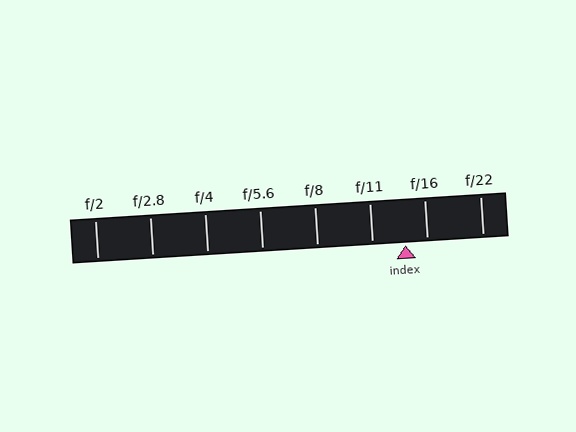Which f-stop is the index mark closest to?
The index mark is closest to f/16.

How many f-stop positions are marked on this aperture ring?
There are 8 f-stop positions marked.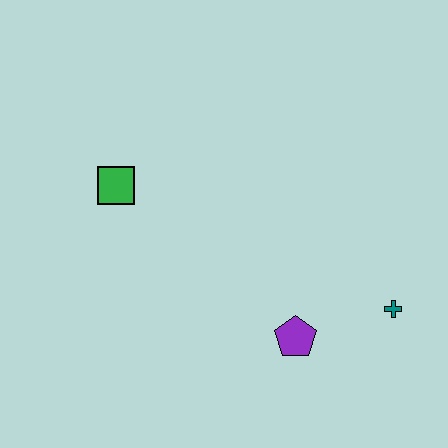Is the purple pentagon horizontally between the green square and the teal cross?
Yes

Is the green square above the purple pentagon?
Yes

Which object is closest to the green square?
The purple pentagon is closest to the green square.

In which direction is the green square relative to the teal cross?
The green square is to the left of the teal cross.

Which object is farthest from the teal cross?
The green square is farthest from the teal cross.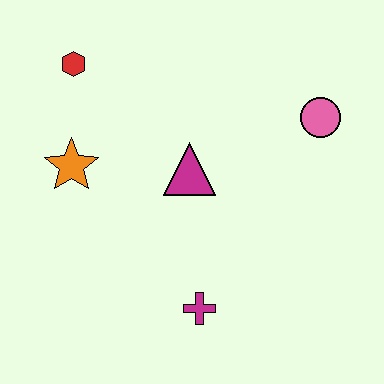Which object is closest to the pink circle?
The magenta triangle is closest to the pink circle.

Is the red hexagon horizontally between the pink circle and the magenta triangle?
No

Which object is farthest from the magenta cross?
The red hexagon is farthest from the magenta cross.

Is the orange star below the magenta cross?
No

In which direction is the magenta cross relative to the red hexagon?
The magenta cross is below the red hexagon.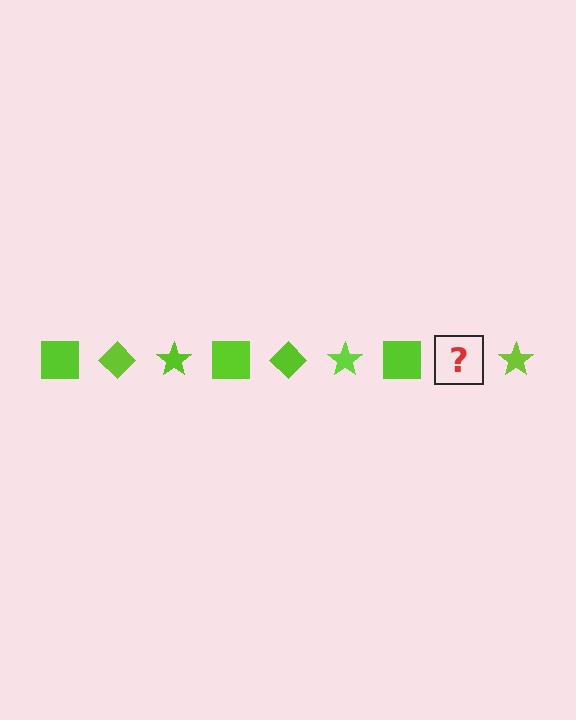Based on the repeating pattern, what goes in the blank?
The blank should be a lime diamond.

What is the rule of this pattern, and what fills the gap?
The rule is that the pattern cycles through square, diamond, star shapes in lime. The gap should be filled with a lime diamond.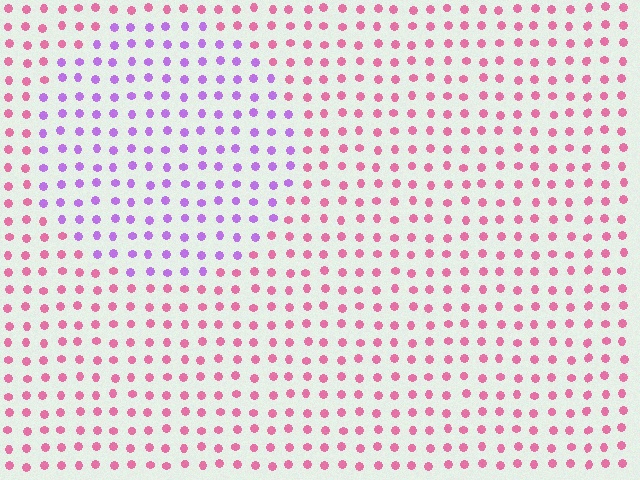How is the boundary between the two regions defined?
The boundary is defined purely by a slight shift in hue (about 53 degrees). Spacing, size, and orientation are identical on both sides.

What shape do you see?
I see a circle.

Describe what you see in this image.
The image is filled with small pink elements in a uniform arrangement. A circle-shaped region is visible where the elements are tinted to a slightly different hue, forming a subtle color boundary.